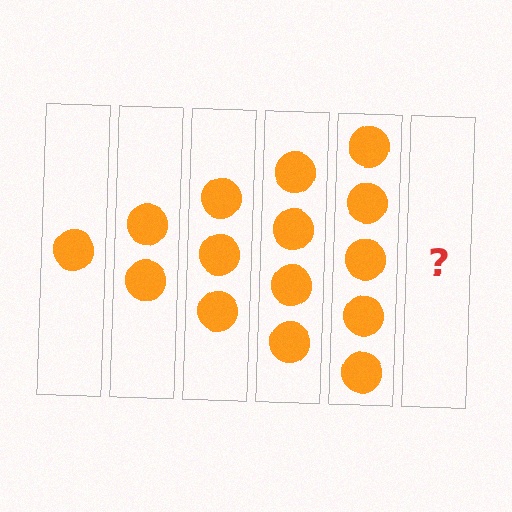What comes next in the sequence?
The next element should be 6 circles.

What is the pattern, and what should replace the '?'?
The pattern is that each step adds one more circle. The '?' should be 6 circles.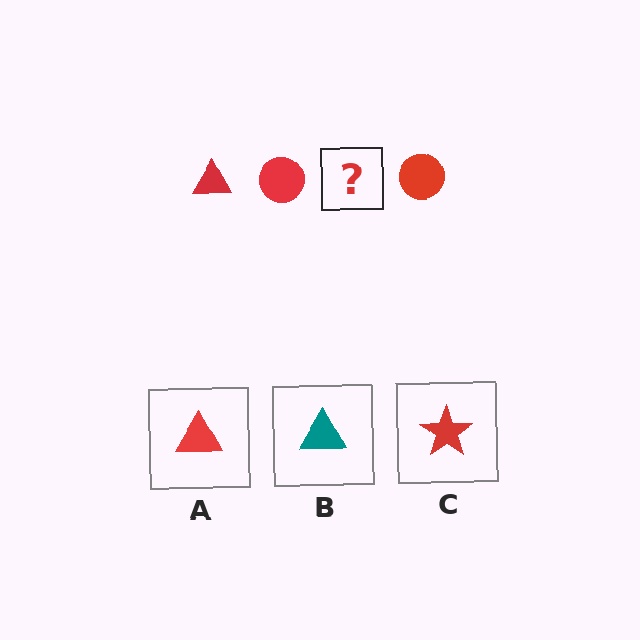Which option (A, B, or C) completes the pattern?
A.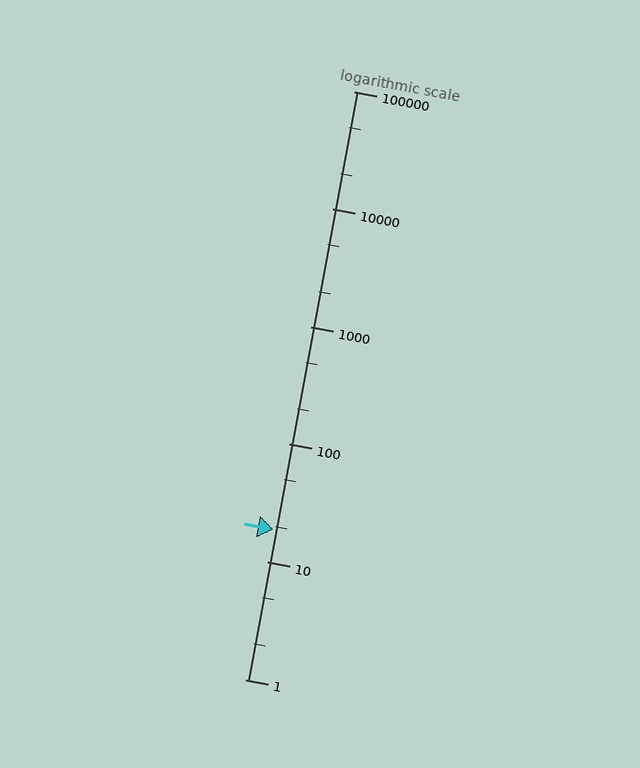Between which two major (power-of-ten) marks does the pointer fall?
The pointer is between 10 and 100.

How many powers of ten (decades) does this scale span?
The scale spans 5 decades, from 1 to 100000.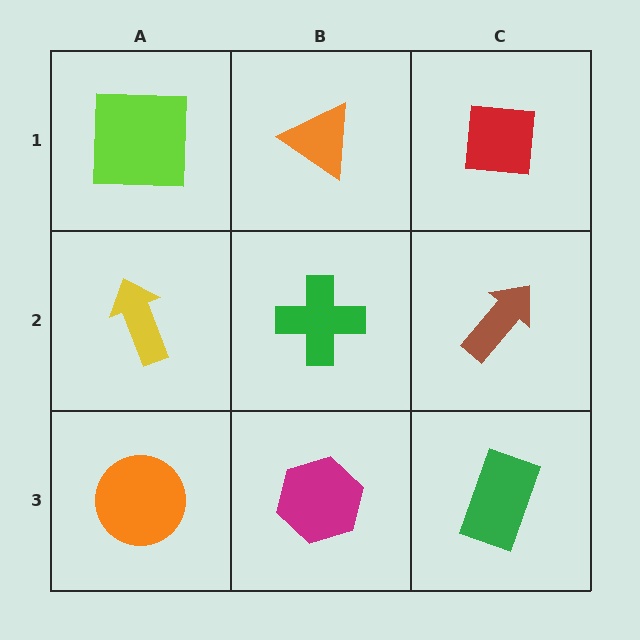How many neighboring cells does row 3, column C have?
2.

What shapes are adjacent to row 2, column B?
An orange triangle (row 1, column B), a magenta hexagon (row 3, column B), a yellow arrow (row 2, column A), a brown arrow (row 2, column C).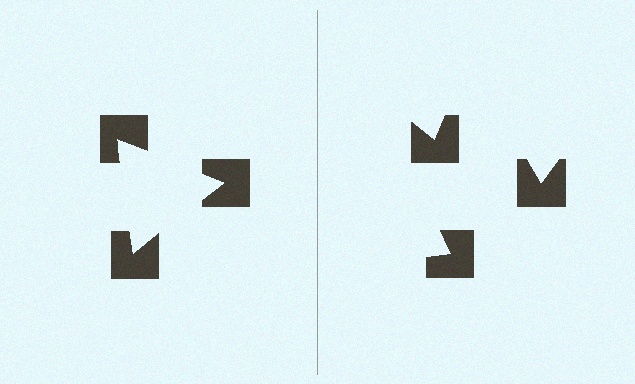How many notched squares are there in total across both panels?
6 — 3 on each side.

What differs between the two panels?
The notched squares are positioned identically on both sides; only the wedge orientations differ. On the left they align to a triangle; on the right they are misaligned.